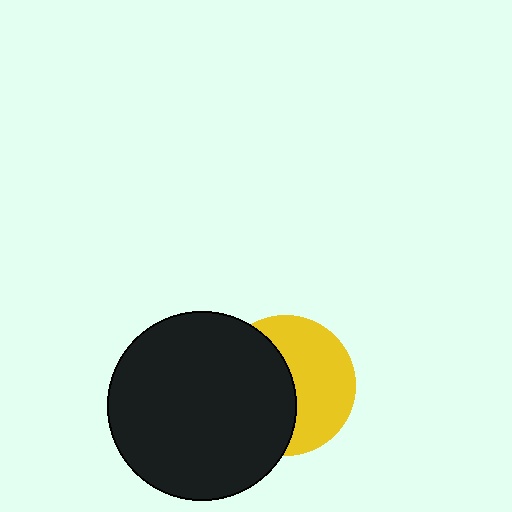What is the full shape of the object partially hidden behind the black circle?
The partially hidden object is a yellow circle.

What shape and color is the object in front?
The object in front is a black circle.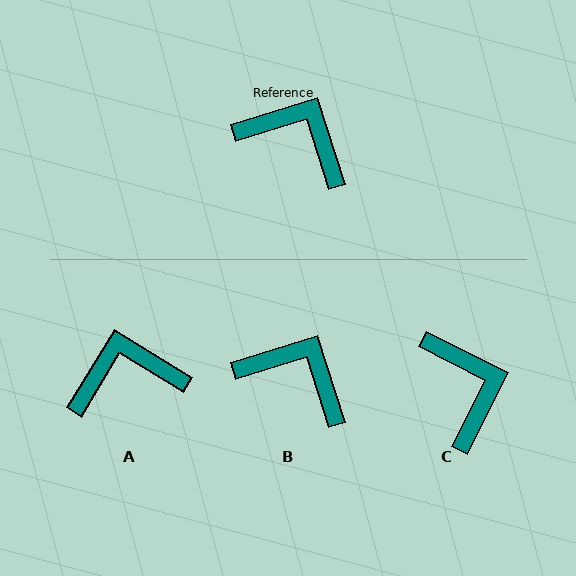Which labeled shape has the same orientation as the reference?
B.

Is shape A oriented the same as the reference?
No, it is off by about 41 degrees.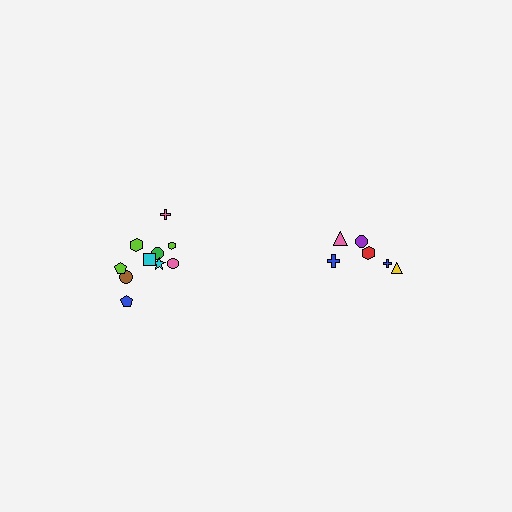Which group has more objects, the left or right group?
The left group.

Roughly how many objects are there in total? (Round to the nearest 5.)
Roughly 15 objects in total.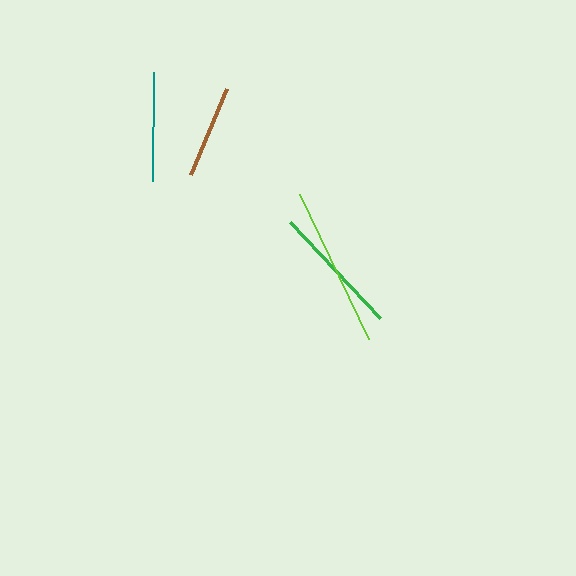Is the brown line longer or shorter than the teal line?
The teal line is longer than the brown line.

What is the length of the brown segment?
The brown segment is approximately 93 pixels long.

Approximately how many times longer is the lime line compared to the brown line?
The lime line is approximately 1.7 times the length of the brown line.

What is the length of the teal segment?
The teal segment is approximately 110 pixels long.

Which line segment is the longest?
The lime line is the longest at approximately 160 pixels.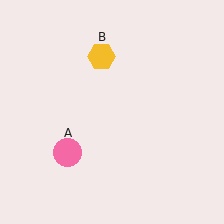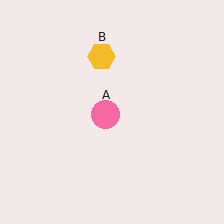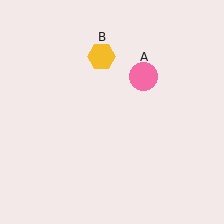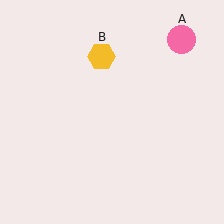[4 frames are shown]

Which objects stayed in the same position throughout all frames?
Yellow hexagon (object B) remained stationary.